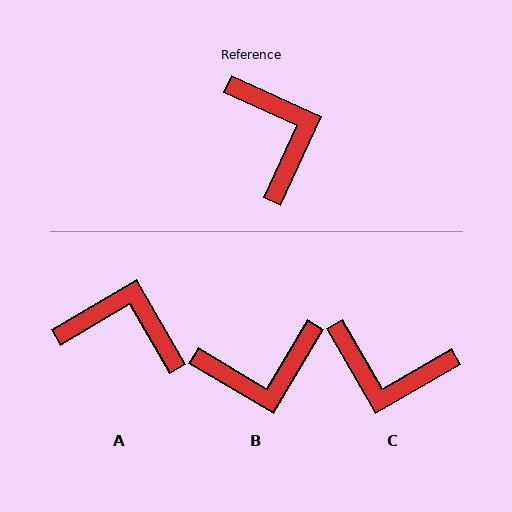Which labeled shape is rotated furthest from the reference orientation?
C, about 126 degrees away.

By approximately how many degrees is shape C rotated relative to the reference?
Approximately 126 degrees clockwise.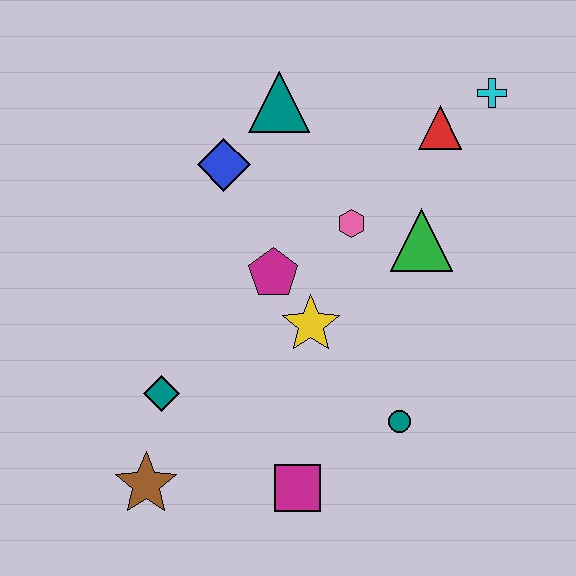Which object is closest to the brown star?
The teal diamond is closest to the brown star.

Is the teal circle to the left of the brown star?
No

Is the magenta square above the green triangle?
No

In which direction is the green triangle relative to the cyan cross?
The green triangle is below the cyan cross.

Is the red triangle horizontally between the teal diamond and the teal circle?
No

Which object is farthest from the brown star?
The cyan cross is farthest from the brown star.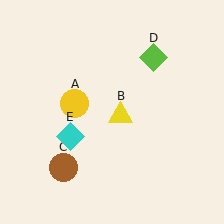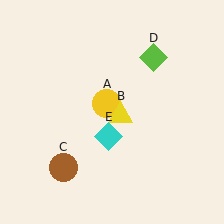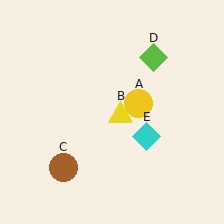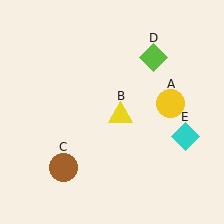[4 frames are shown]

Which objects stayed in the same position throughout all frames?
Yellow triangle (object B) and brown circle (object C) and lime diamond (object D) remained stationary.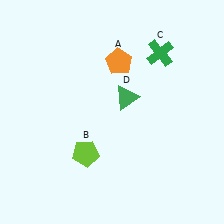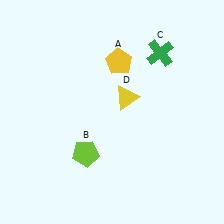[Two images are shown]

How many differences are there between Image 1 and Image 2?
There are 2 differences between the two images.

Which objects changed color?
A changed from orange to yellow. D changed from green to yellow.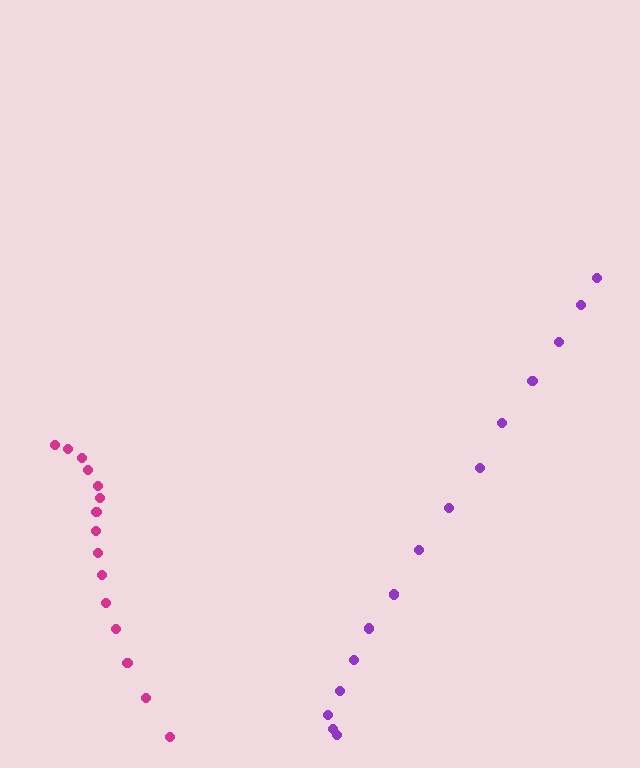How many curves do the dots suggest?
There are 2 distinct paths.